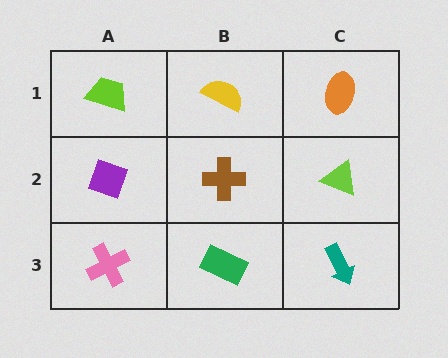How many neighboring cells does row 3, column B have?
3.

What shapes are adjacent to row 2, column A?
A lime trapezoid (row 1, column A), a pink cross (row 3, column A), a brown cross (row 2, column B).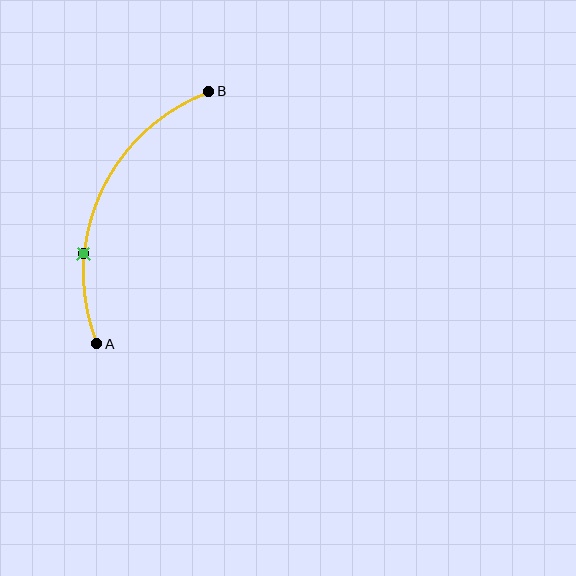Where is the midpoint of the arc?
The arc midpoint is the point on the curve farthest from the straight line joining A and B. It sits to the left of that line.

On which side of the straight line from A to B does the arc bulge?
The arc bulges to the left of the straight line connecting A and B.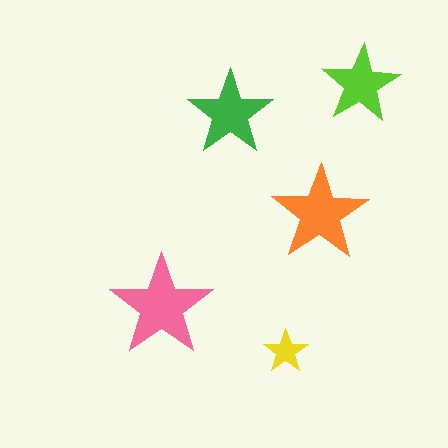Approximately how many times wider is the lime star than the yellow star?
About 2 times wider.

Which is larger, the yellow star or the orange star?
The orange one.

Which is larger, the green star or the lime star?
The green one.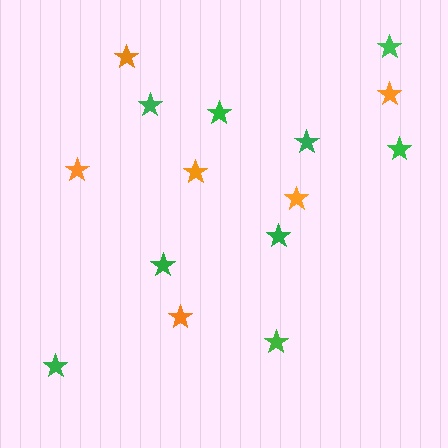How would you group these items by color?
There are 2 groups: one group of green stars (9) and one group of orange stars (6).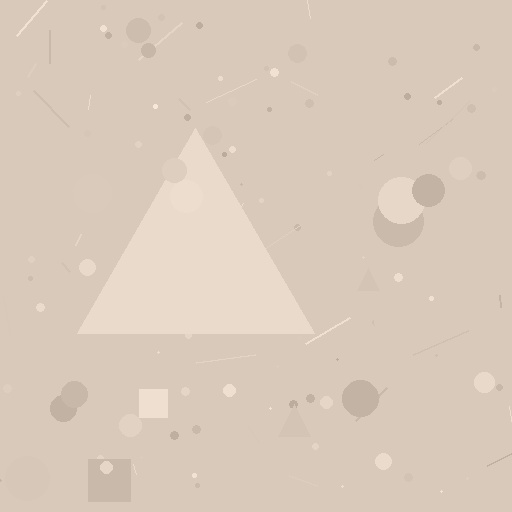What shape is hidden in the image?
A triangle is hidden in the image.